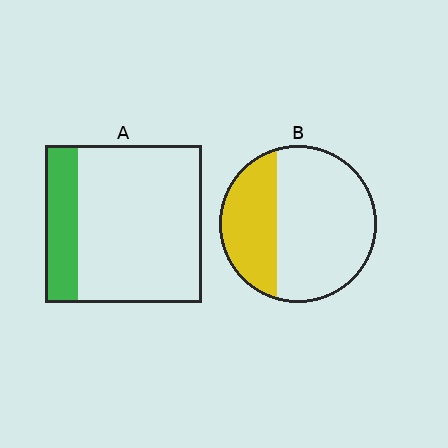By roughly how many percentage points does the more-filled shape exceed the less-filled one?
By roughly 10 percentage points (B over A).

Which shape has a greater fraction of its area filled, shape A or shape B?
Shape B.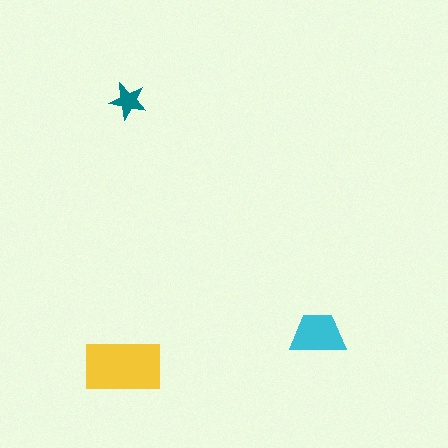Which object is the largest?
The yellow rectangle.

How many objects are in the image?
There are 3 objects in the image.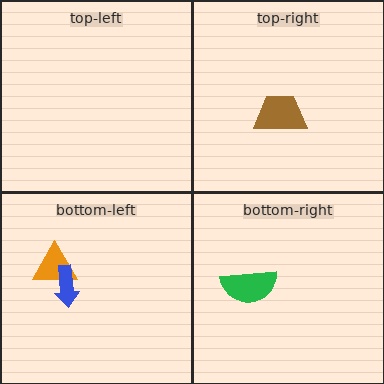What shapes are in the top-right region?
The brown trapezoid.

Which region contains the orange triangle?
The bottom-left region.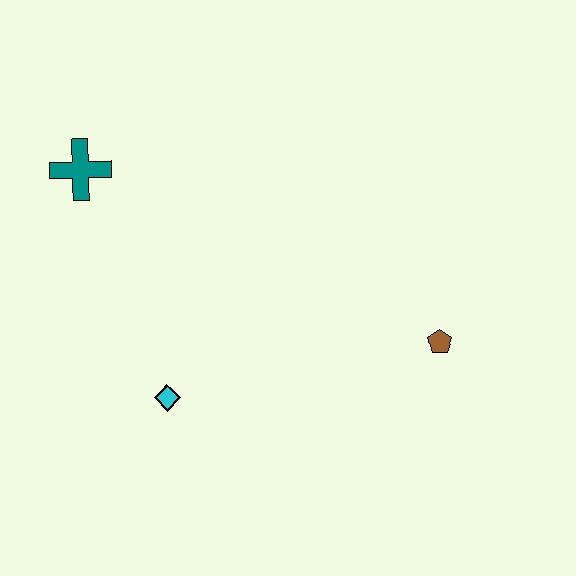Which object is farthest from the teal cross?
The brown pentagon is farthest from the teal cross.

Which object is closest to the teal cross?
The cyan diamond is closest to the teal cross.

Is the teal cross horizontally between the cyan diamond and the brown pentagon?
No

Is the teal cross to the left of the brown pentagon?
Yes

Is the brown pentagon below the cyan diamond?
No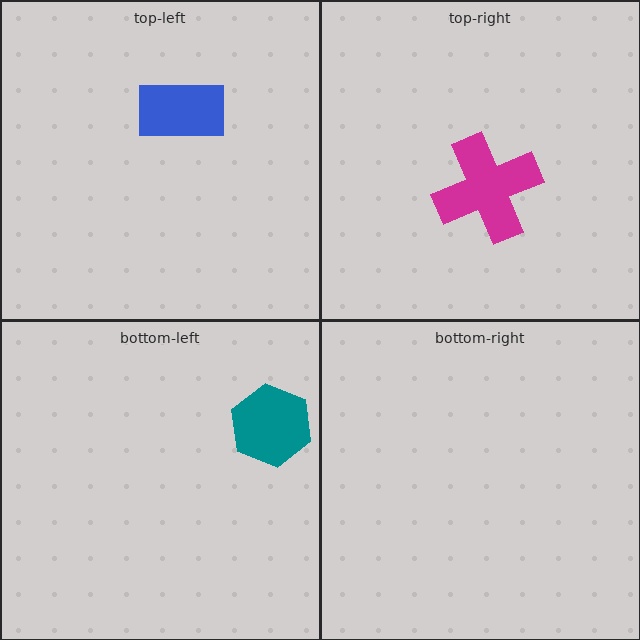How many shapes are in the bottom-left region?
1.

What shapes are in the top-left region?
The blue rectangle.